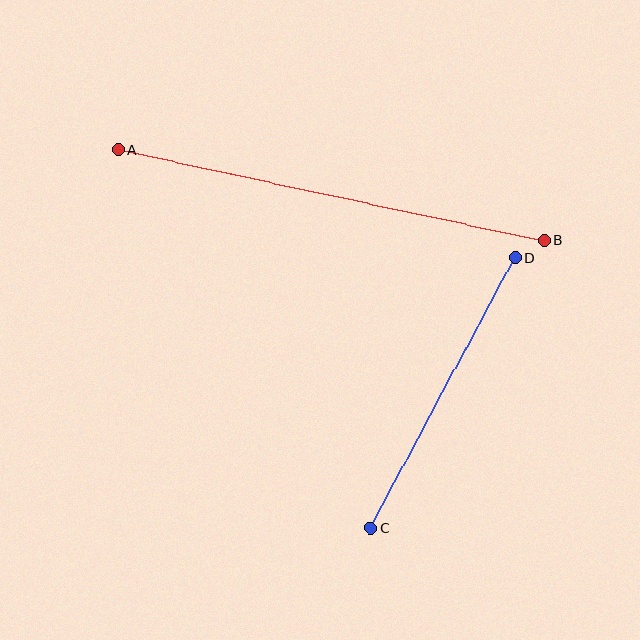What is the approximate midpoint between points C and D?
The midpoint is at approximately (443, 393) pixels.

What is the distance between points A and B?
The distance is approximately 436 pixels.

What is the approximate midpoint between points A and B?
The midpoint is at approximately (331, 195) pixels.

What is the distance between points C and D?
The distance is approximately 306 pixels.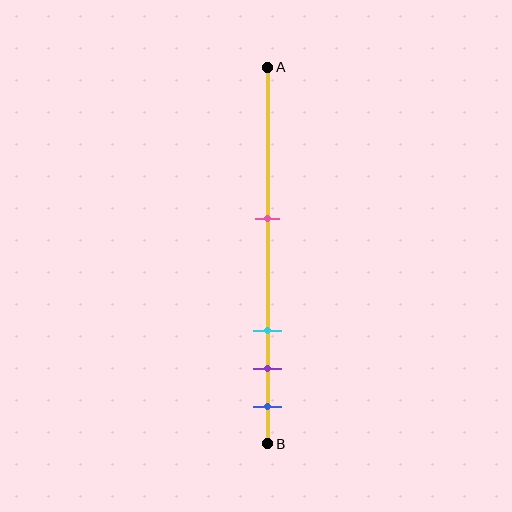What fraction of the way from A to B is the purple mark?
The purple mark is approximately 80% (0.8) of the way from A to B.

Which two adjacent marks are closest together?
The purple and blue marks are the closest adjacent pair.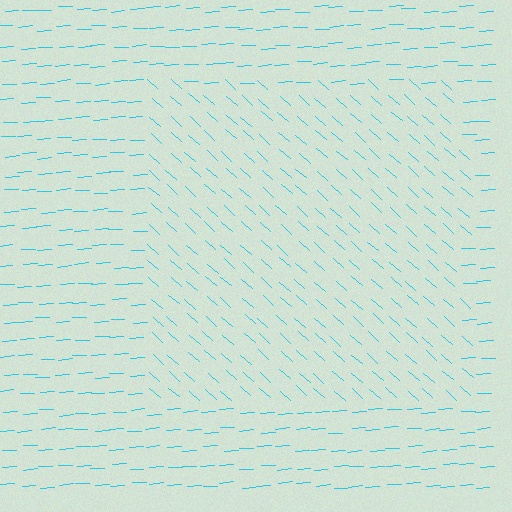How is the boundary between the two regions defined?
The boundary is defined purely by a change in line orientation (approximately 45 degrees difference). All lines are the same color and thickness.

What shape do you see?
I see a rectangle.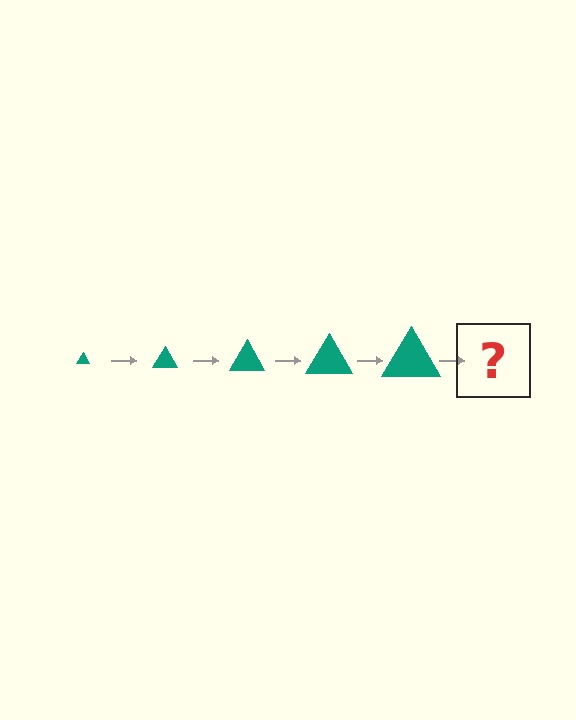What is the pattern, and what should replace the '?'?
The pattern is that the triangle gets progressively larger each step. The '?' should be a teal triangle, larger than the previous one.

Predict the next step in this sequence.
The next step is a teal triangle, larger than the previous one.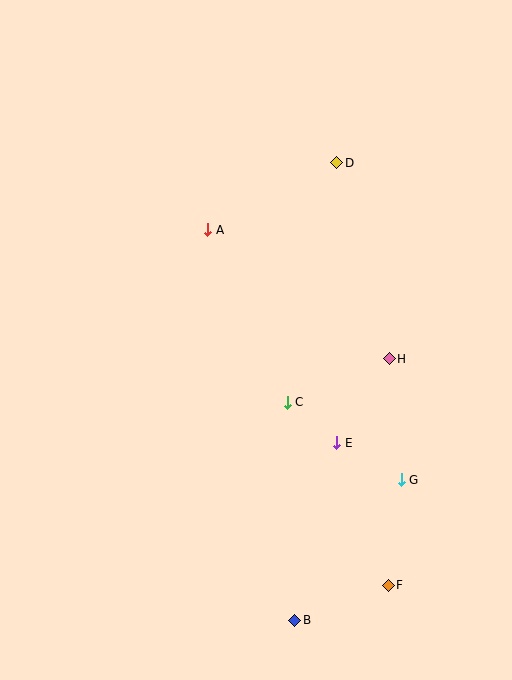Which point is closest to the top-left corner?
Point A is closest to the top-left corner.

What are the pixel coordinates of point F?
Point F is at (388, 585).